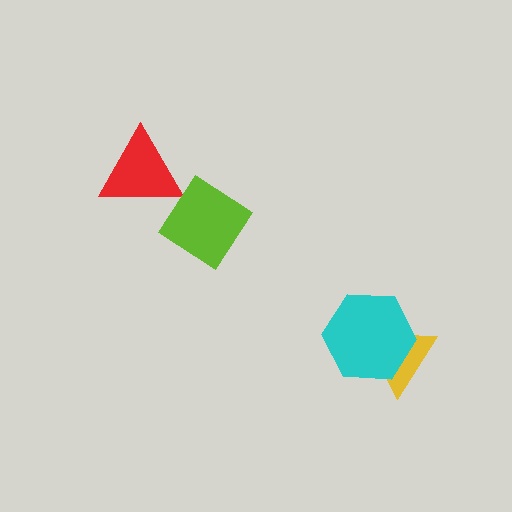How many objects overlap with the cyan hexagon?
1 object overlaps with the cyan hexagon.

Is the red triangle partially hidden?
No, no other shape covers it.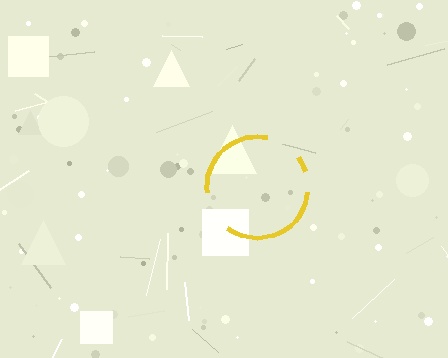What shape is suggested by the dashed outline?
The dashed outline suggests a circle.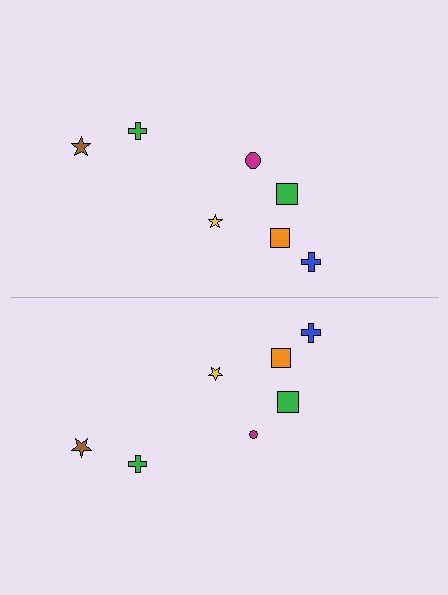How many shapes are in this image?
There are 14 shapes in this image.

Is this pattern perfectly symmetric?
No, the pattern is not perfectly symmetric. The magenta circle on the bottom side has a different size than its mirror counterpart.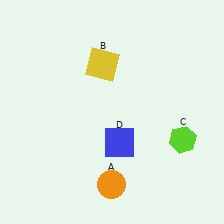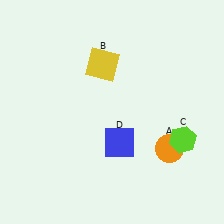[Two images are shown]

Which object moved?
The orange circle (A) moved right.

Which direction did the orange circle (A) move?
The orange circle (A) moved right.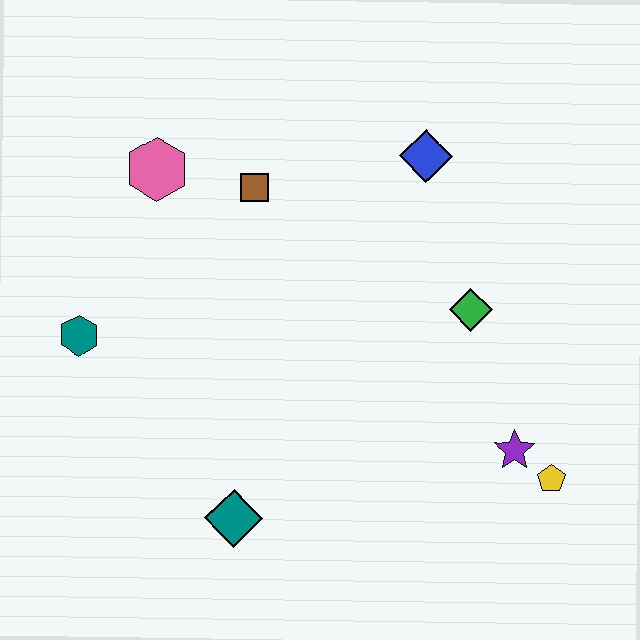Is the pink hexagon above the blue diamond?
No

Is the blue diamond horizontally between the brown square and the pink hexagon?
No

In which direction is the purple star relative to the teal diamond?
The purple star is to the right of the teal diamond.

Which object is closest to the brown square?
The pink hexagon is closest to the brown square.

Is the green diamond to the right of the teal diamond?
Yes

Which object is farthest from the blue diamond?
The teal diamond is farthest from the blue diamond.